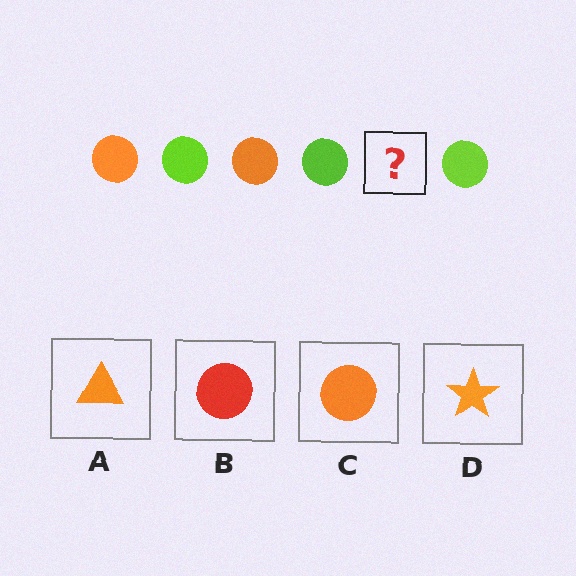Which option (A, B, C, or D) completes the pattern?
C.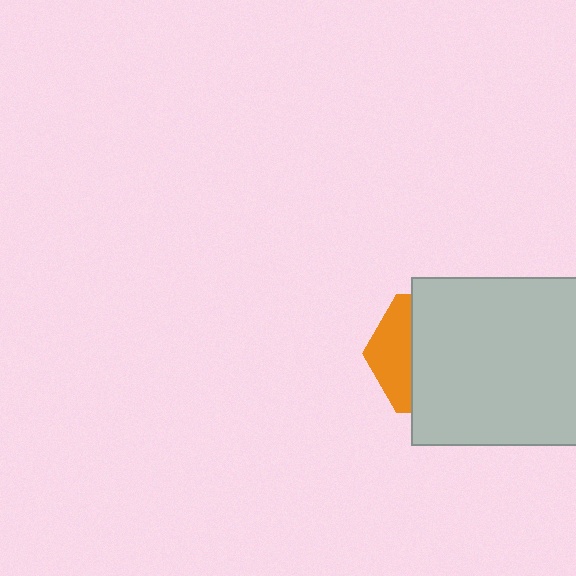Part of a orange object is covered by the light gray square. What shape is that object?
It is a hexagon.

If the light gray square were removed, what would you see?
You would see the complete orange hexagon.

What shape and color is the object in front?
The object in front is a light gray square.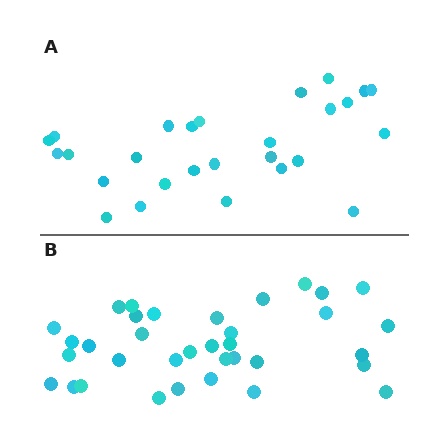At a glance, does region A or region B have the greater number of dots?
Region B (the bottom region) has more dots.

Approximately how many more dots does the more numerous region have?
Region B has roughly 8 or so more dots than region A.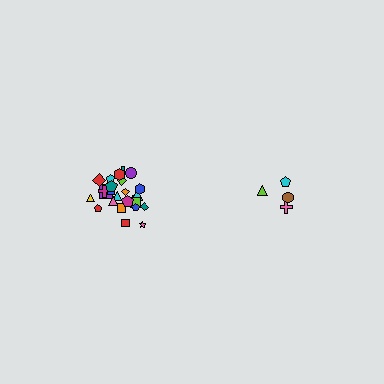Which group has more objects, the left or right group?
The left group.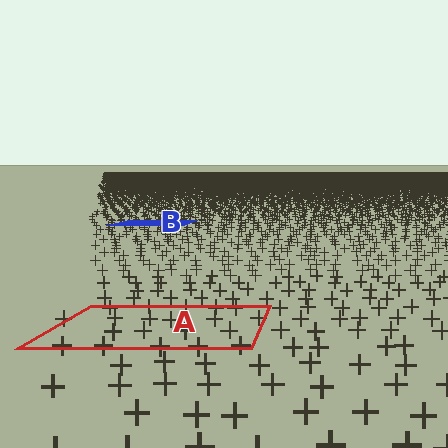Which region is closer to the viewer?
Region A is closer. The texture elements there are larger and more spread out.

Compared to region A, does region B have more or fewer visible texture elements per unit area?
Region B has more texture elements per unit area — they are packed more densely because it is farther away.